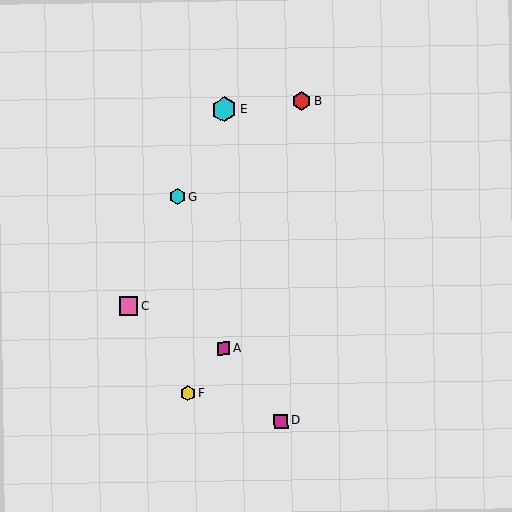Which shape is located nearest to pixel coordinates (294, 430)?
The magenta square (labeled D) at (281, 421) is nearest to that location.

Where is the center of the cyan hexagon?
The center of the cyan hexagon is at (177, 197).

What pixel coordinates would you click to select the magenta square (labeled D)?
Click at (281, 421) to select the magenta square D.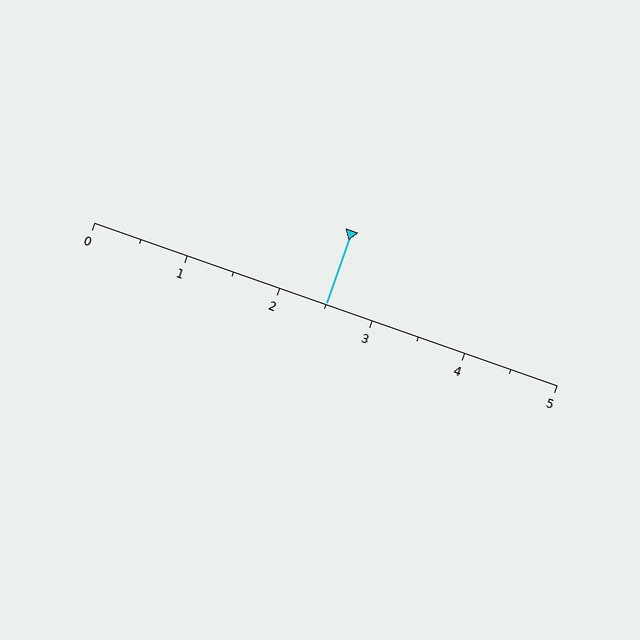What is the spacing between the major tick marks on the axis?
The major ticks are spaced 1 apart.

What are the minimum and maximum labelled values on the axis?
The axis runs from 0 to 5.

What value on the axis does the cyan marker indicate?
The marker indicates approximately 2.5.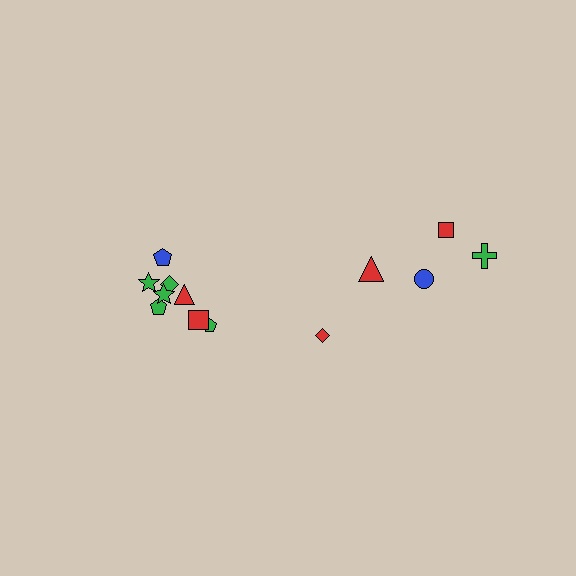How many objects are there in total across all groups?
There are 13 objects.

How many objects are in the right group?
There are 5 objects.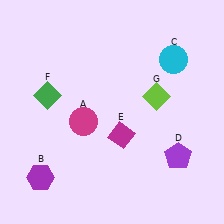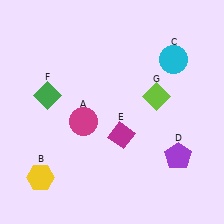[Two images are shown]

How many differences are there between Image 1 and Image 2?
There is 1 difference between the two images.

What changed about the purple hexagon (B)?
In Image 1, B is purple. In Image 2, it changed to yellow.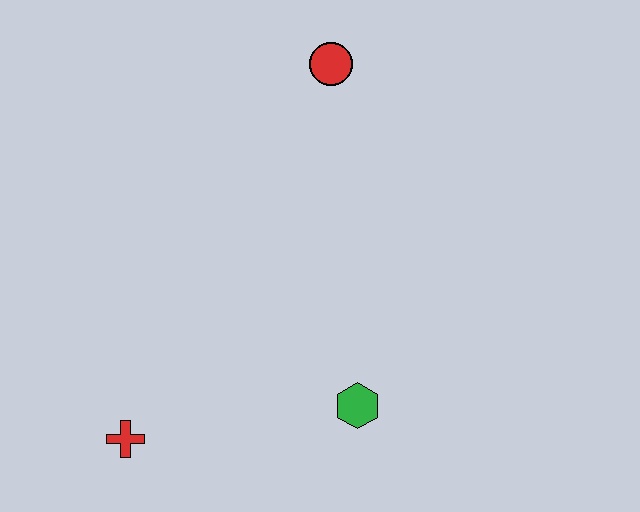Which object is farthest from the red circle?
The red cross is farthest from the red circle.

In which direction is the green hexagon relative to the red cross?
The green hexagon is to the right of the red cross.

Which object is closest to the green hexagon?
The red cross is closest to the green hexagon.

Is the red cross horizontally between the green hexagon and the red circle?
No